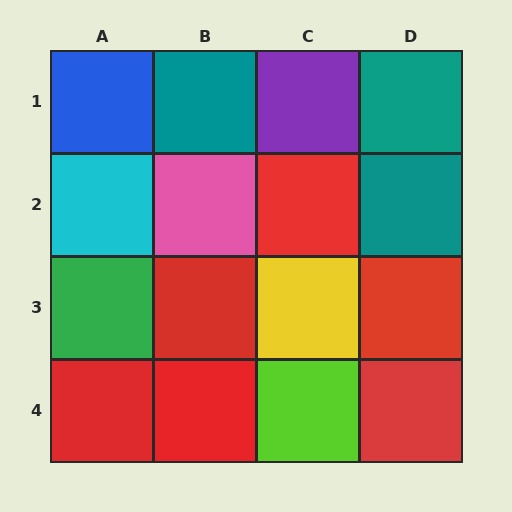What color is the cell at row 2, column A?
Cyan.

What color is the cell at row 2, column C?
Red.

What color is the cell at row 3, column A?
Green.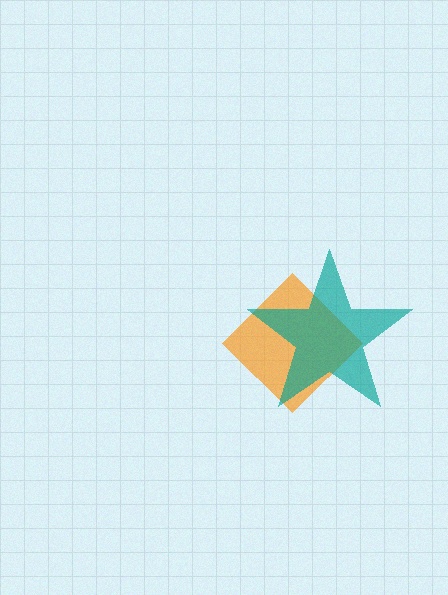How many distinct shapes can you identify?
There are 2 distinct shapes: an orange diamond, a teal star.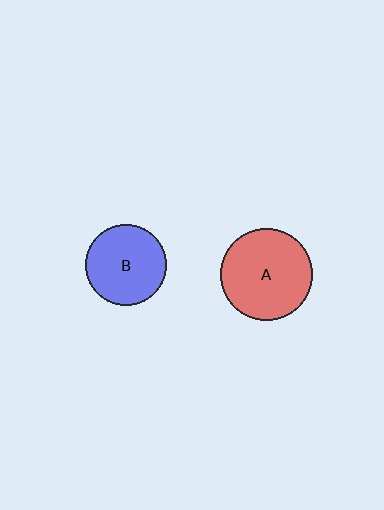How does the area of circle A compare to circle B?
Approximately 1.3 times.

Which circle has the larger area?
Circle A (red).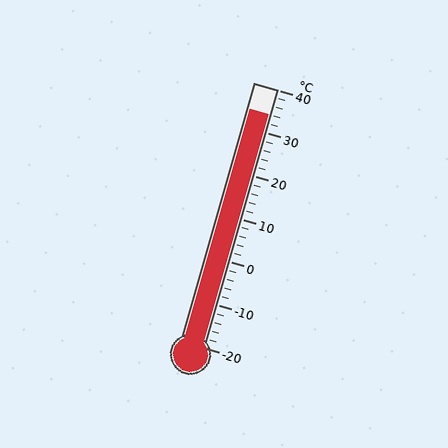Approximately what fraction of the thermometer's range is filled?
The thermometer is filled to approximately 90% of its range.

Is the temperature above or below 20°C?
The temperature is above 20°C.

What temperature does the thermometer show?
The thermometer shows approximately 34°C.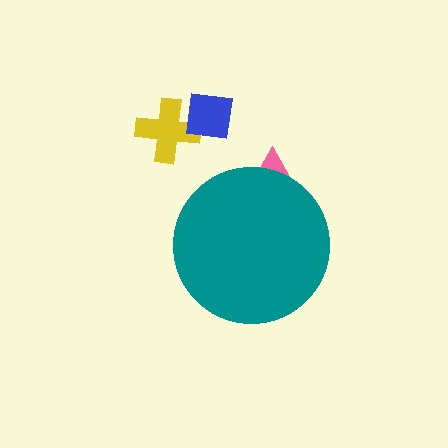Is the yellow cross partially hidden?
No, the yellow cross is fully visible.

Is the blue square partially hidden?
No, the blue square is fully visible.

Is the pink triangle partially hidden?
Yes, the pink triangle is partially hidden behind the teal circle.